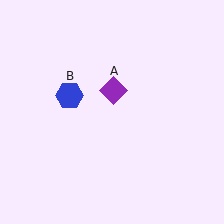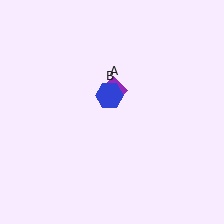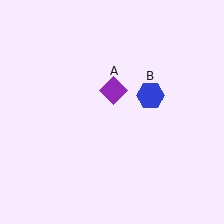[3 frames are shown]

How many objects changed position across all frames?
1 object changed position: blue hexagon (object B).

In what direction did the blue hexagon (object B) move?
The blue hexagon (object B) moved right.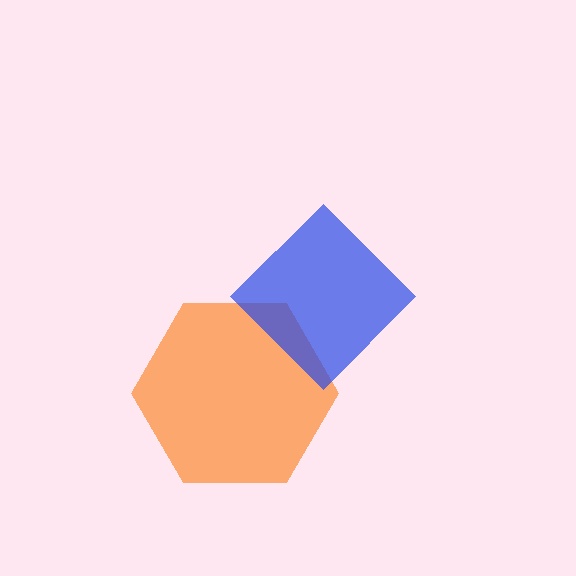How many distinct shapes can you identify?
There are 2 distinct shapes: an orange hexagon, a blue diamond.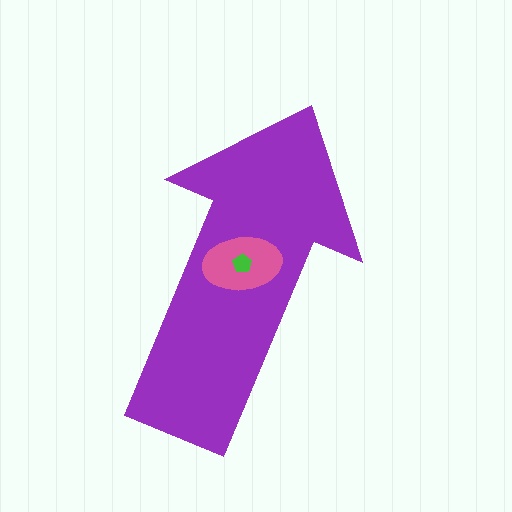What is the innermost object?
The green pentagon.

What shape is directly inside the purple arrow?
The pink ellipse.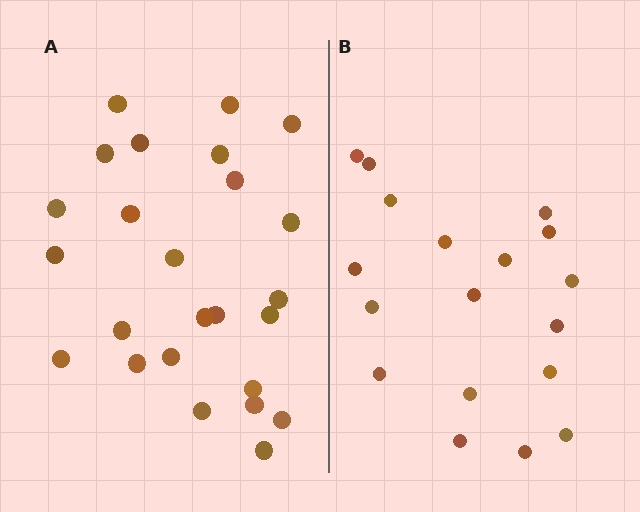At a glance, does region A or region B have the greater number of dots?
Region A (the left region) has more dots.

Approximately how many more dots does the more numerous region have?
Region A has roughly 8 or so more dots than region B.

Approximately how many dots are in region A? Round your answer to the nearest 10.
About 20 dots. (The exact count is 25, which rounds to 20.)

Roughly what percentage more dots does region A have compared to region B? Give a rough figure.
About 40% more.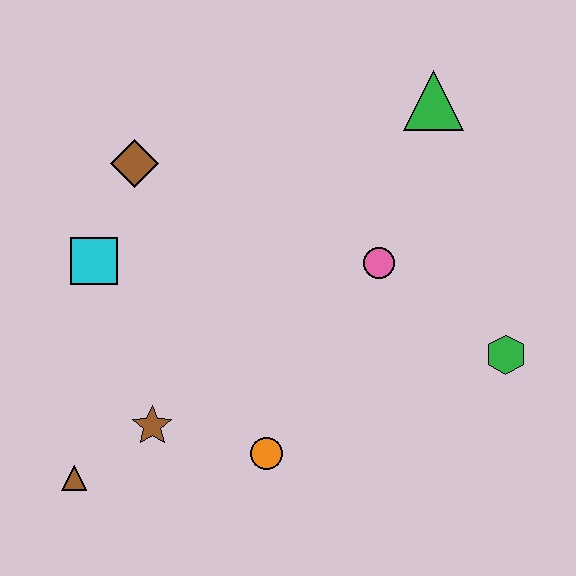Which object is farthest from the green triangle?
The brown triangle is farthest from the green triangle.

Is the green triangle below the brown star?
No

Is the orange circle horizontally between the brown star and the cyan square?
No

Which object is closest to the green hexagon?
The pink circle is closest to the green hexagon.